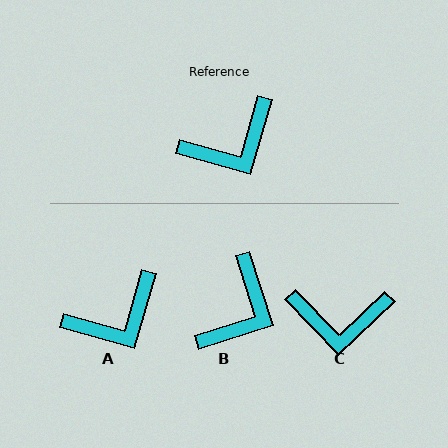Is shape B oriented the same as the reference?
No, it is off by about 34 degrees.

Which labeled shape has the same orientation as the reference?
A.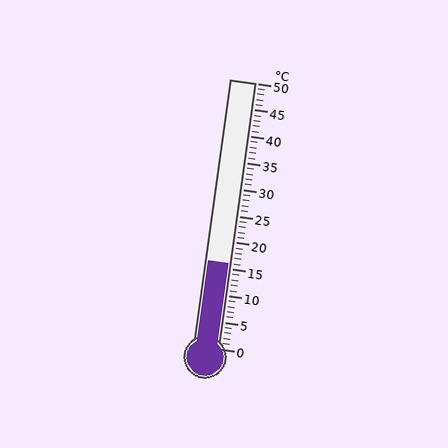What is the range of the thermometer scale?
The thermometer scale ranges from 0°C to 50°C.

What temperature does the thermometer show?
The thermometer shows approximately 16°C.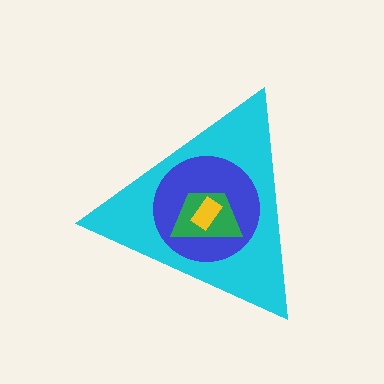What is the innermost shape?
The yellow rectangle.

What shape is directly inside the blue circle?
The green trapezoid.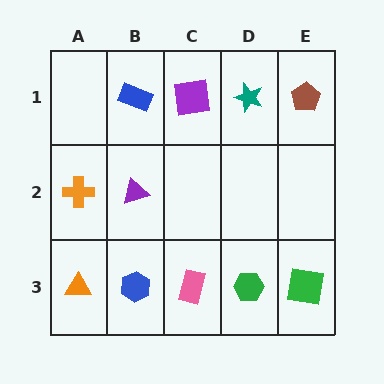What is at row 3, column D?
A green hexagon.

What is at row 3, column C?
A pink rectangle.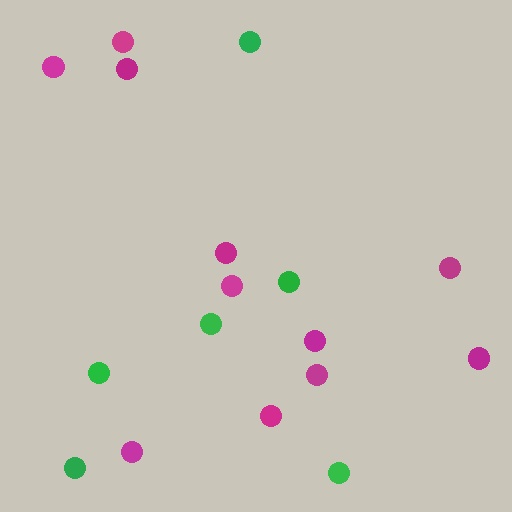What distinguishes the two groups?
There are 2 groups: one group of magenta circles (11) and one group of green circles (6).